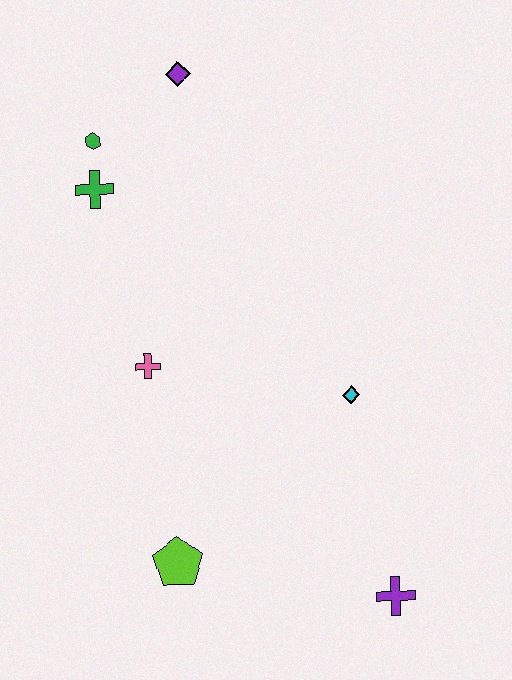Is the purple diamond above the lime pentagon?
Yes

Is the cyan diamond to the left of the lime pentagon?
No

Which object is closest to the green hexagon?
The green cross is closest to the green hexagon.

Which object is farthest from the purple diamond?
The purple cross is farthest from the purple diamond.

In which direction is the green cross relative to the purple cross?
The green cross is above the purple cross.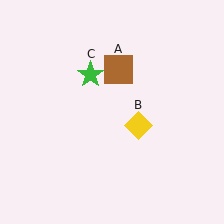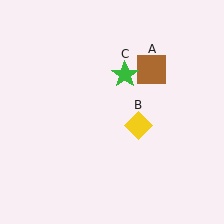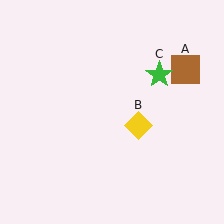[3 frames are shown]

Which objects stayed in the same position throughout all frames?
Yellow diamond (object B) remained stationary.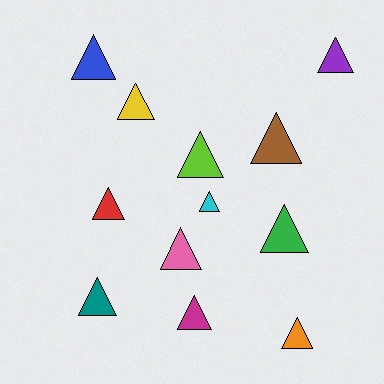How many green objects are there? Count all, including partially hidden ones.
There is 1 green object.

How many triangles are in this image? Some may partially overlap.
There are 12 triangles.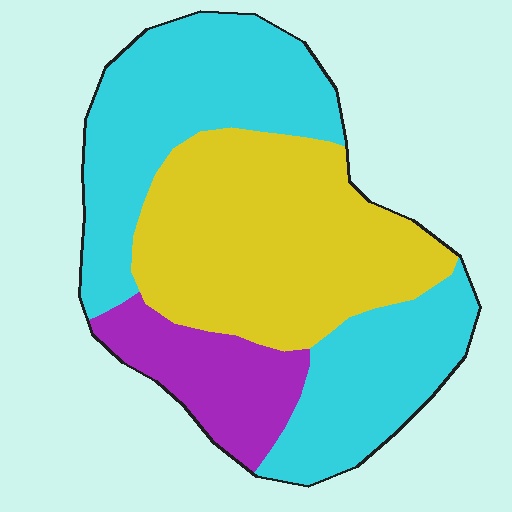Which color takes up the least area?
Purple, at roughly 15%.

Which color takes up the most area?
Cyan, at roughly 45%.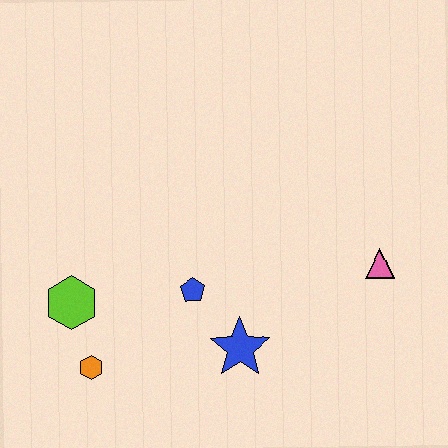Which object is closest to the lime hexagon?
The orange hexagon is closest to the lime hexagon.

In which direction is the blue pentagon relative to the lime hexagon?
The blue pentagon is to the right of the lime hexagon.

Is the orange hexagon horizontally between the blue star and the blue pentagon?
No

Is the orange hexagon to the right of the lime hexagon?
Yes